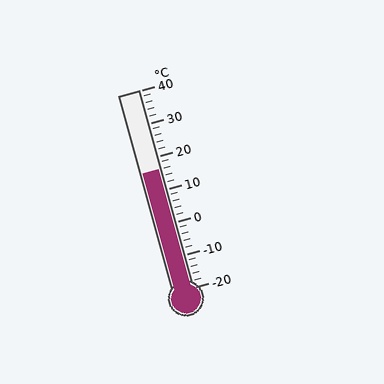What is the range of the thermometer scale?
The thermometer scale ranges from -20°C to 40°C.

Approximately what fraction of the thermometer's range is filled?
The thermometer is filled to approximately 60% of its range.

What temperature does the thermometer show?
The thermometer shows approximately 16°C.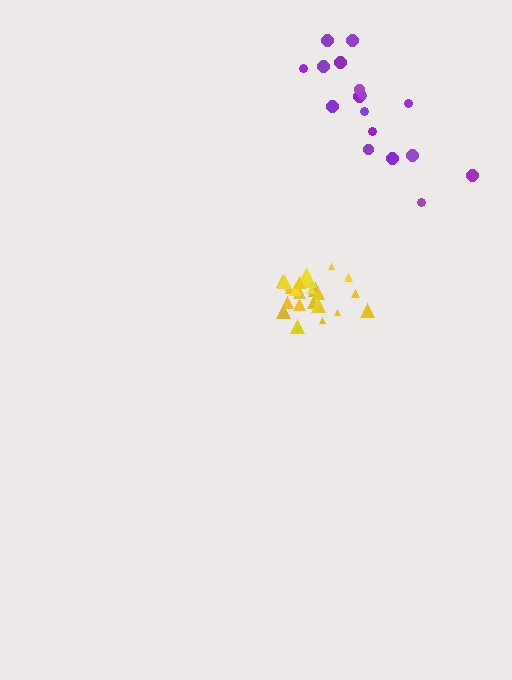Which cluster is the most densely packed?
Yellow.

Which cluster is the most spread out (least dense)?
Purple.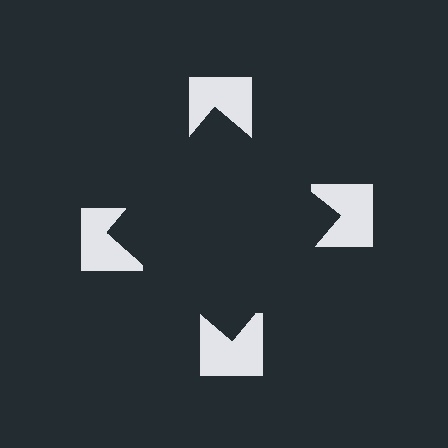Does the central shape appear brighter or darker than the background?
It typically appears slightly darker than the background, even though no actual brightness change is drawn.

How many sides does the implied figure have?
4 sides.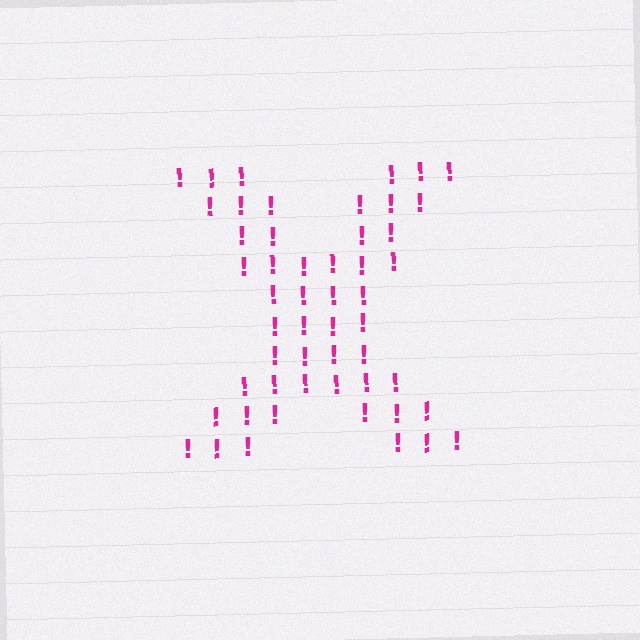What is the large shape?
The large shape is the letter X.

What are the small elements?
The small elements are exclamation marks.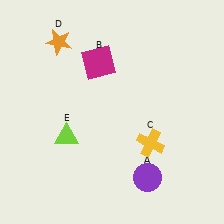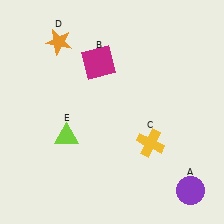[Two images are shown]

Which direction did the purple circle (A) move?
The purple circle (A) moved right.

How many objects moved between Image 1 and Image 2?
1 object moved between the two images.